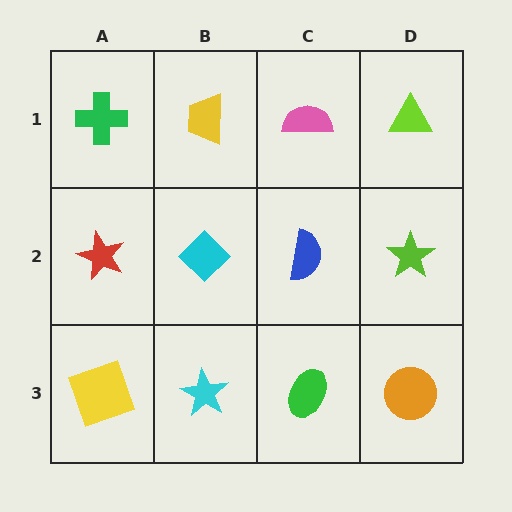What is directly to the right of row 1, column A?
A yellow trapezoid.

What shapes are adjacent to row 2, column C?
A pink semicircle (row 1, column C), a green ellipse (row 3, column C), a cyan diamond (row 2, column B), a lime star (row 2, column D).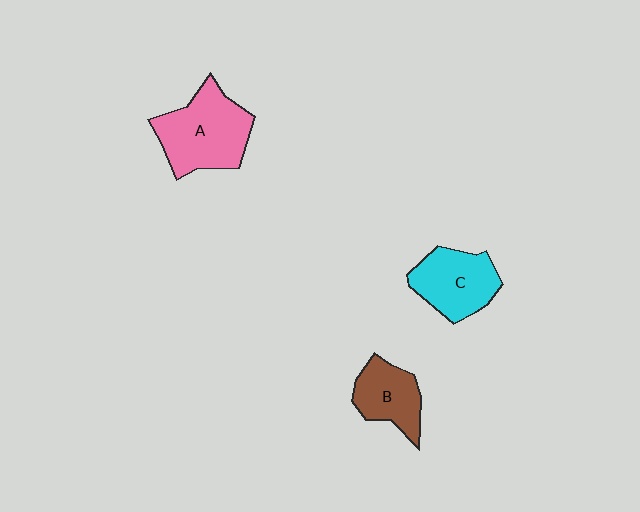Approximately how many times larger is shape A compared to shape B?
Approximately 1.6 times.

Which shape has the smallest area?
Shape B (brown).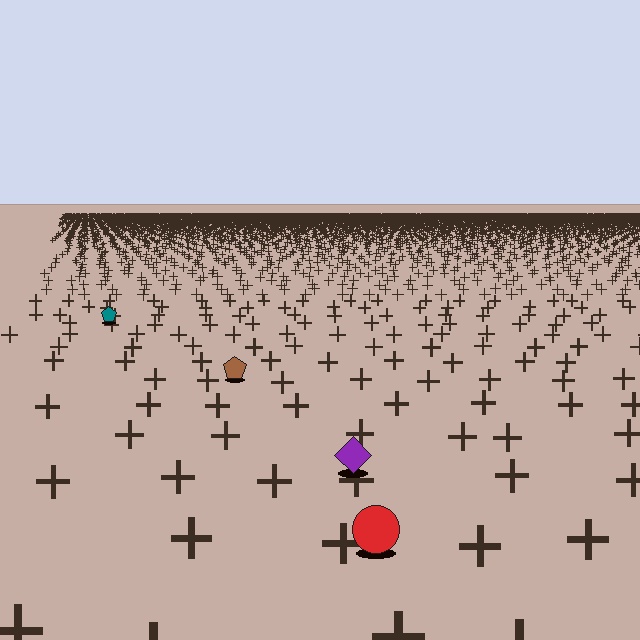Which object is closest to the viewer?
The red circle is closest. The texture marks near it are larger and more spread out.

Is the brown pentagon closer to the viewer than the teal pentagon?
Yes. The brown pentagon is closer — you can tell from the texture gradient: the ground texture is coarser near it.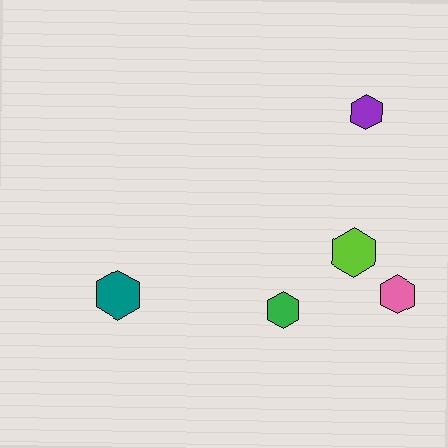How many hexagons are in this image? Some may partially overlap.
There are 5 hexagons.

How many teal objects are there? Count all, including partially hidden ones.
There is 1 teal object.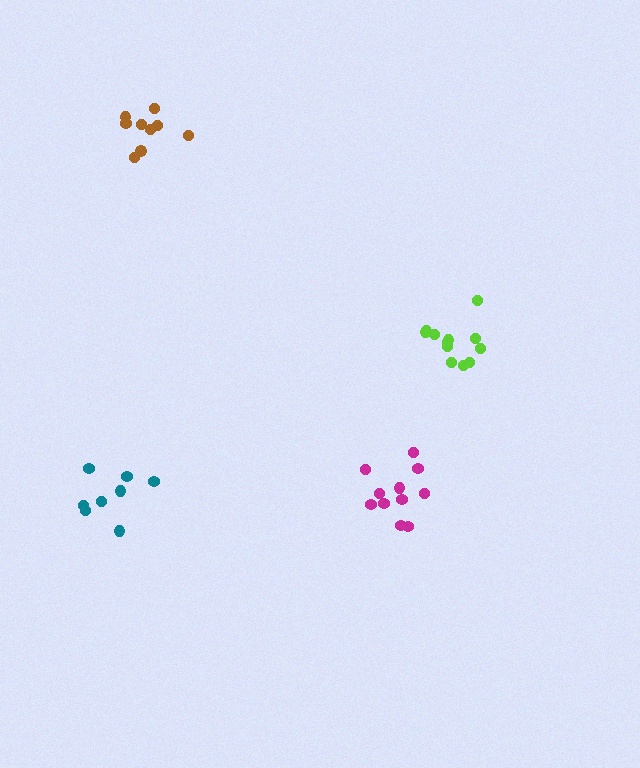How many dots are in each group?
Group 1: 12 dots, Group 2: 9 dots, Group 3: 11 dots, Group 4: 8 dots (40 total).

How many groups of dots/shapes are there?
There are 4 groups.